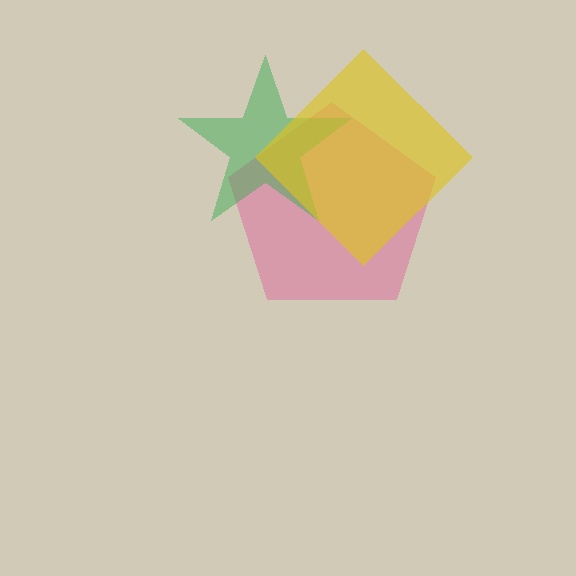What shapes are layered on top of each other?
The layered shapes are: a pink pentagon, a green star, a yellow diamond.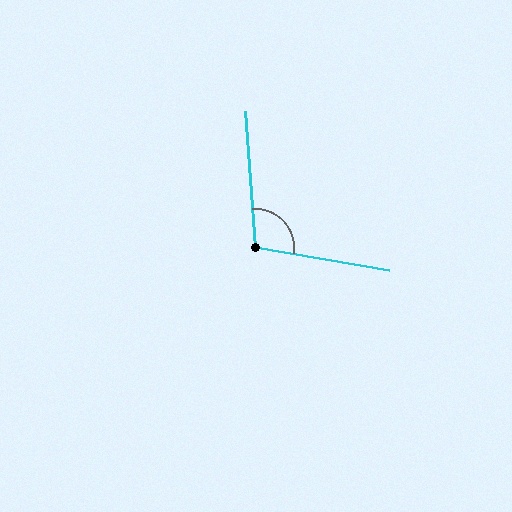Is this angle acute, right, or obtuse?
It is obtuse.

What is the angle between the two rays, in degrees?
Approximately 104 degrees.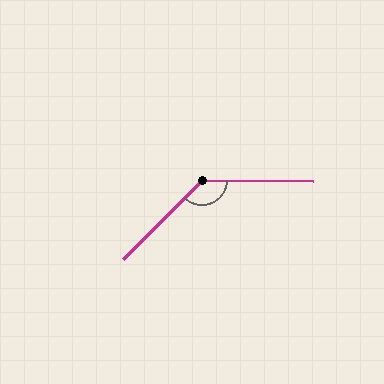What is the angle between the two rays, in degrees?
Approximately 134 degrees.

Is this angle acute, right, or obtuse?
It is obtuse.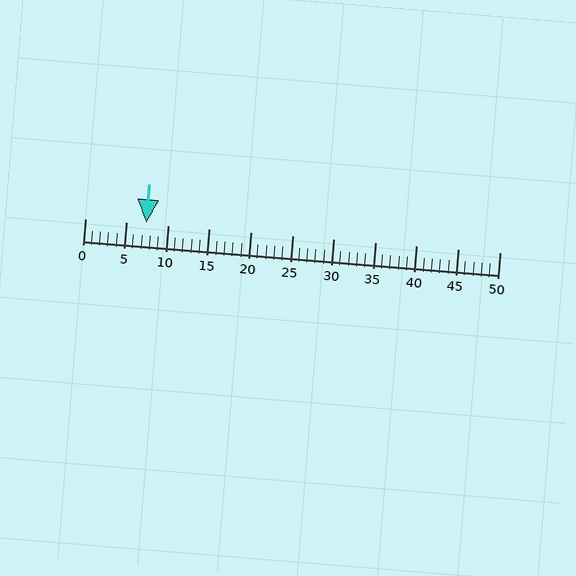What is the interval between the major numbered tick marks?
The major tick marks are spaced 5 units apart.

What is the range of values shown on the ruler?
The ruler shows values from 0 to 50.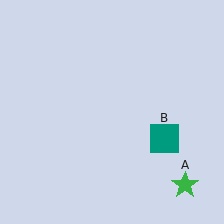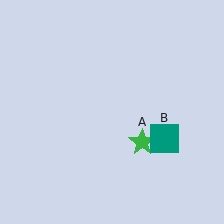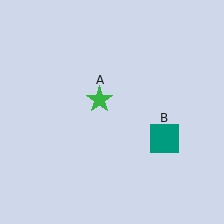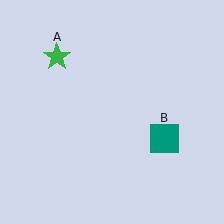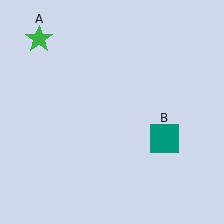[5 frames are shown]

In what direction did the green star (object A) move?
The green star (object A) moved up and to the left.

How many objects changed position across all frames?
1 object changed position: green star (object A).